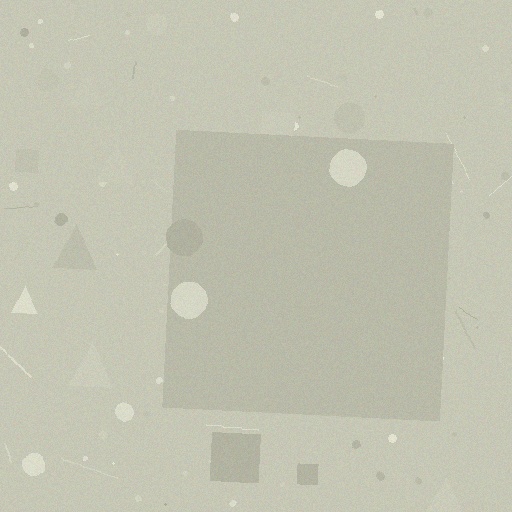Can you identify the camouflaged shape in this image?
The camouflaged shape is a square.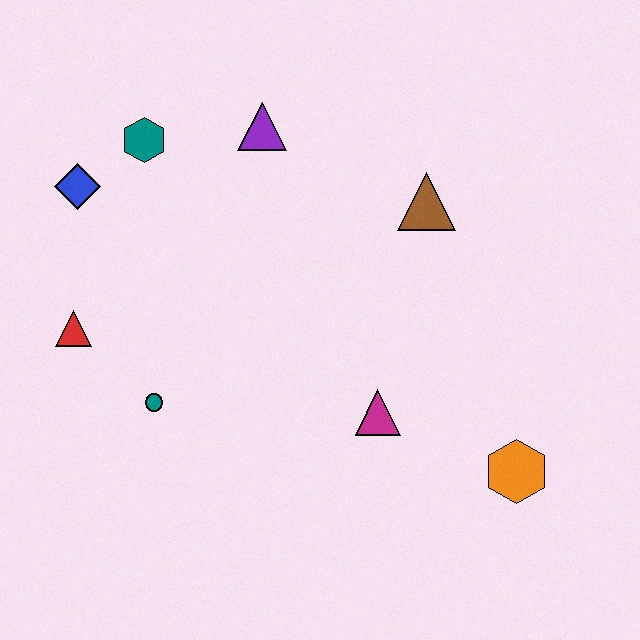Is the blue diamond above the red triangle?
Yes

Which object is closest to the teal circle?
The red triangle is closest to the teal circle.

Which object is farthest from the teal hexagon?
The orange hexagon is farthest from the teal hexagon.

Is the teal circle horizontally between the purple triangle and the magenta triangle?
No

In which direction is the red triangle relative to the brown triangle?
The red triangle is to the left of the brown triangle.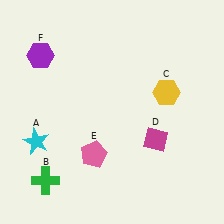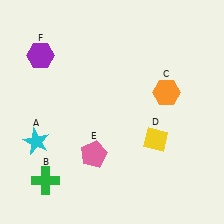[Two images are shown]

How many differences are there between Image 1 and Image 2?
There are 2 differences between the two images.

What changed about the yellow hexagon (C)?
In Image 1, C is yellow. In Image 2, it changed to orange.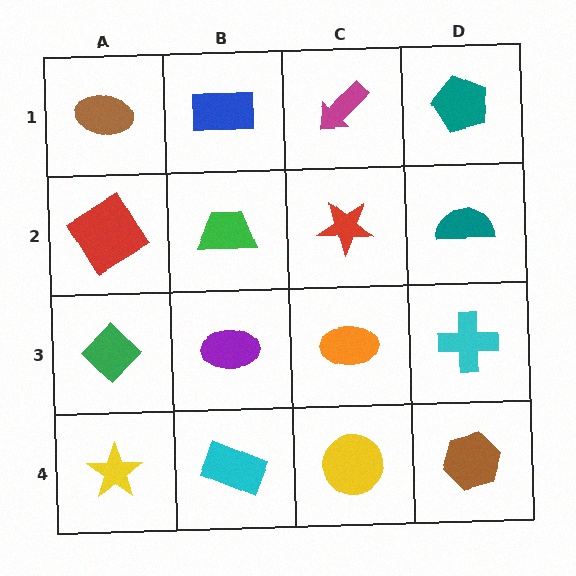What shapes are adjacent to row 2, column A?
A brown ellipse (row 1, column A), a green diamond (row 3, column A), a green trapezoid (row 2, column B).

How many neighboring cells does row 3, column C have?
4.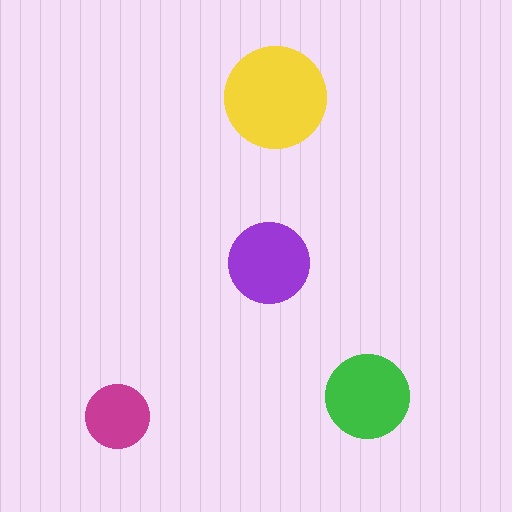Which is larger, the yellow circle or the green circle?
The yellow one.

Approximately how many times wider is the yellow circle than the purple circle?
About 1.5 times wider.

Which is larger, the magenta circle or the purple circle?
The purple one.